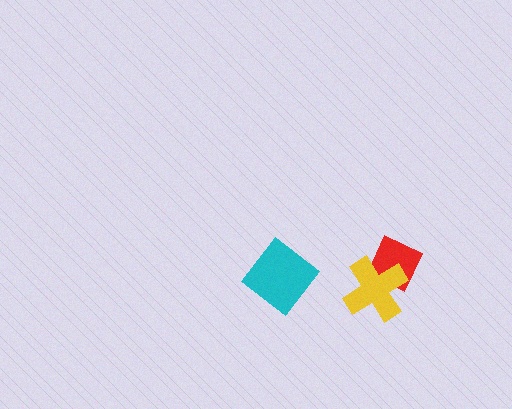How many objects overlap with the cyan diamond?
0 objects overlap with the cyan diamond.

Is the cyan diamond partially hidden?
No, no other shape covers it.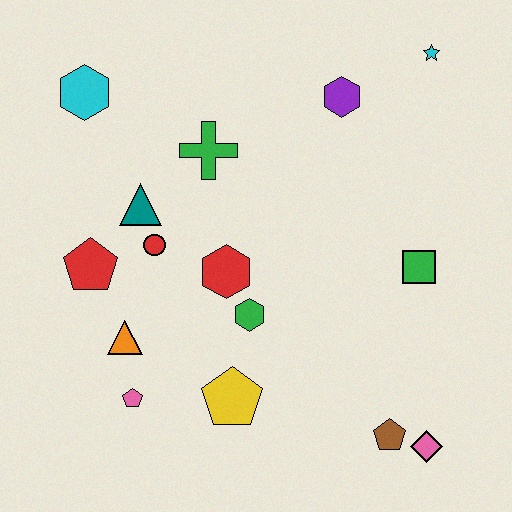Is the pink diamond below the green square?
Yes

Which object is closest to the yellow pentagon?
The green hexagon is closest to the yellow pentagon.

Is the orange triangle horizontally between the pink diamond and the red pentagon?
Yes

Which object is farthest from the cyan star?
The pink pentagon is farthest from the cyan star.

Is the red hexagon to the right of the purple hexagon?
No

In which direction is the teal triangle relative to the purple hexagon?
The teal triangle is to the left of the purple hexagon.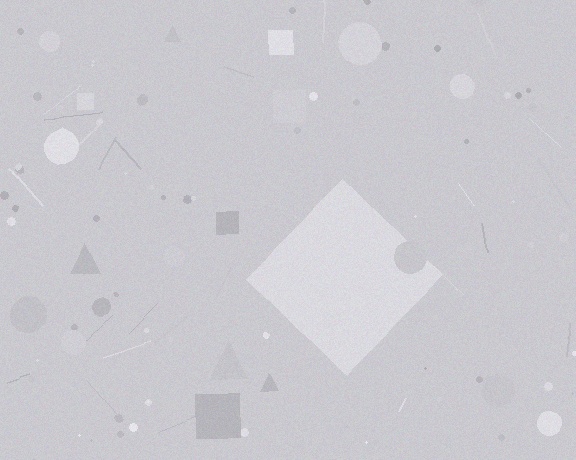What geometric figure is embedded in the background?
A diamond is embedded in the background.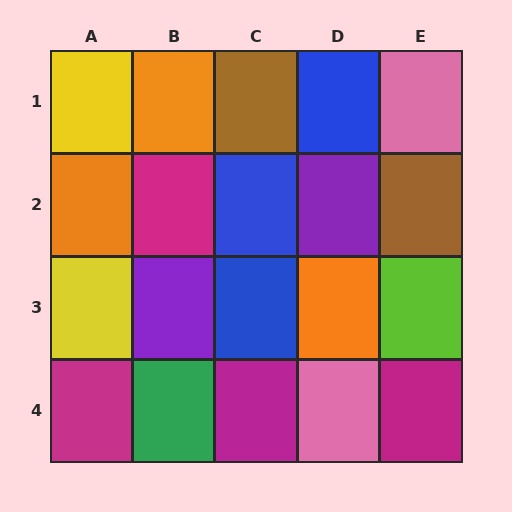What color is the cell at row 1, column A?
Yellow.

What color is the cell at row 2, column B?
Magenta.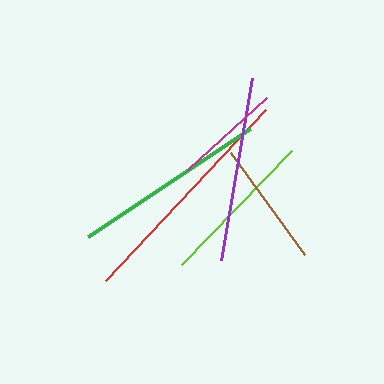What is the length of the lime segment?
The lime segment is approximately 158 pixels long.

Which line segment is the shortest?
The magenta line is the shortest at approximately 107 pixels.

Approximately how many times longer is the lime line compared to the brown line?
The lime line is approximately 1.3 times the length of the brown line.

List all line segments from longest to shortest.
From longest to shortest: red, green, purple, lime, brown, magenta.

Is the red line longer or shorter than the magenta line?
The red line is longer than the magenta line.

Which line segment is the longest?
The red line is the longest at approximately 234 pixels.